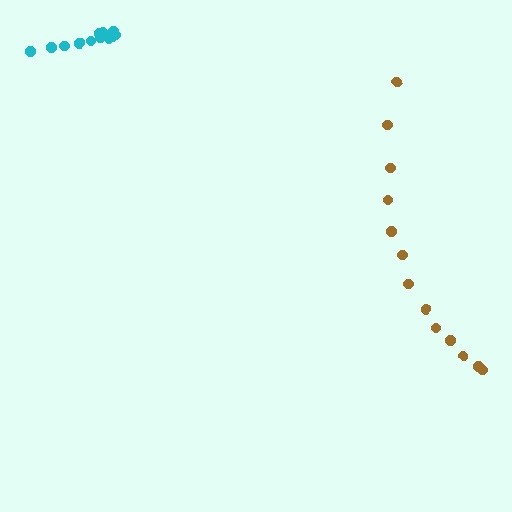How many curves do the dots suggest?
There are 2 distinct paths.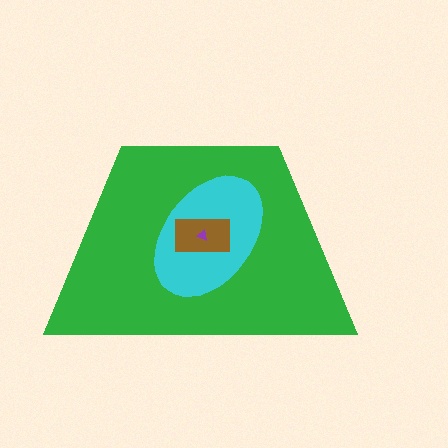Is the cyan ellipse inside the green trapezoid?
Yes.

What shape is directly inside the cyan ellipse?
The brown rectangle.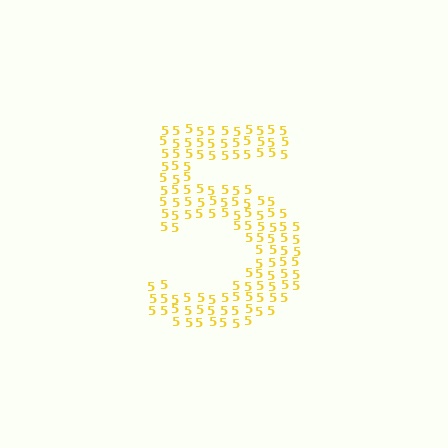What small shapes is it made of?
It is made of small digit 5's.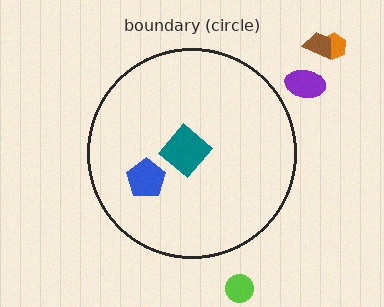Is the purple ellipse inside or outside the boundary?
Outside.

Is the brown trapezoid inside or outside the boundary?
Outside.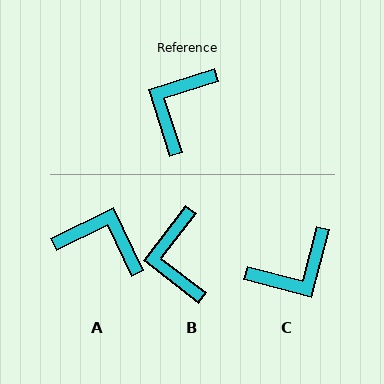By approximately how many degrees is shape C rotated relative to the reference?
Approximately 147 degrees counter-clockwise.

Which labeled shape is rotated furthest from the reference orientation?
C, about 147 degrees away.